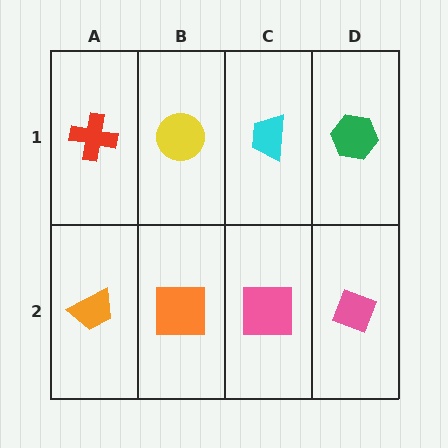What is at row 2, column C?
A pink square.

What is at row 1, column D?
A green hexagon.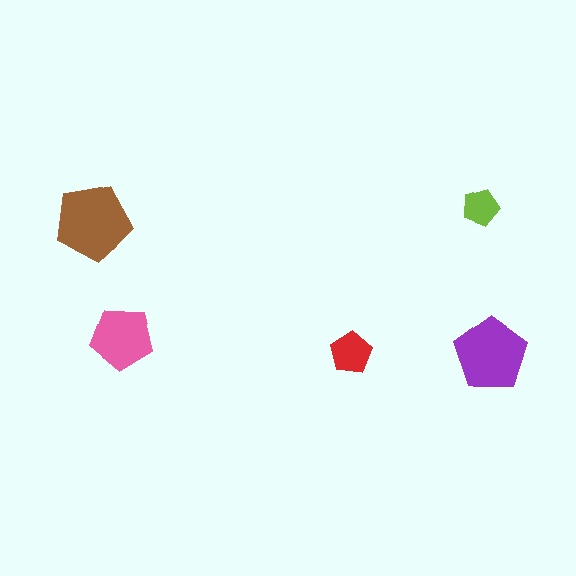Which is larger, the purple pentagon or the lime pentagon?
The purple one.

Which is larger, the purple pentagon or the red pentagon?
The purple one.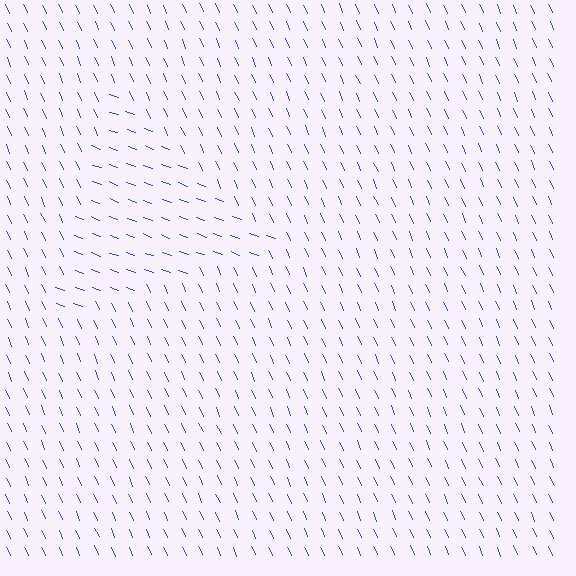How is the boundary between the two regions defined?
The boundary is defined purely by a change in line orientation (approximately 45 degrees difference). All lines are the same color and thickness.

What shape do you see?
I see a triangle.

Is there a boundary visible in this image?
Yes, there is a texture boundary formed by a change in line orientation.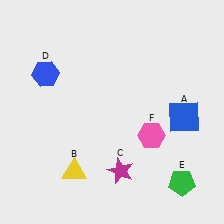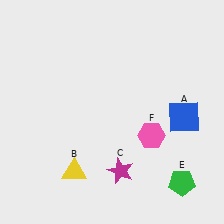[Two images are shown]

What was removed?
The blue hexagon (D) was removed in Image 2.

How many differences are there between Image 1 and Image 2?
There is 1 difference between the two images.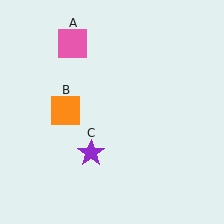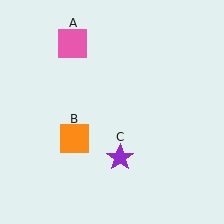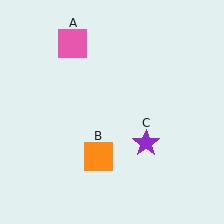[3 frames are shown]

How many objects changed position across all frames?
2 objects changed position: orange square (object B), purple star (object C).